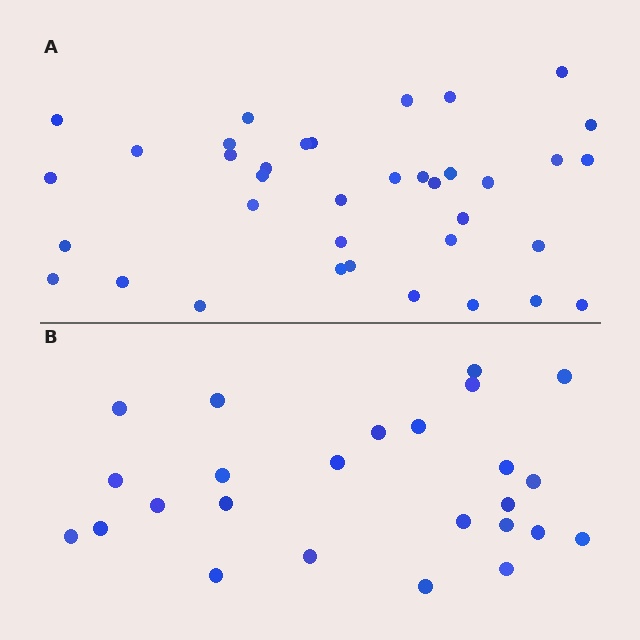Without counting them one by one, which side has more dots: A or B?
Region A (the top region) has more dots.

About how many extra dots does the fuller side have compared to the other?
Region A has roughly 12 or so more dots than region B.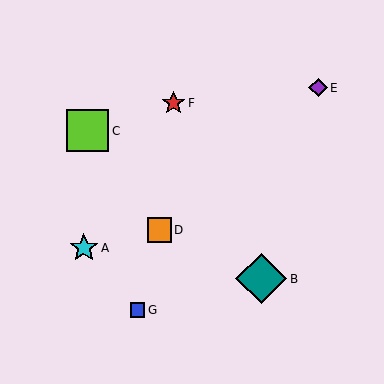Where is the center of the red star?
The center of the red star is at (174, 103).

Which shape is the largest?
The teal diamond (labeled B) is the largest.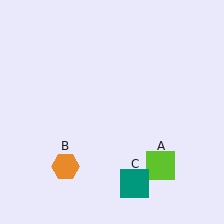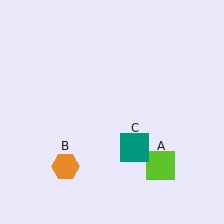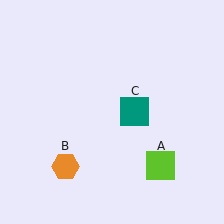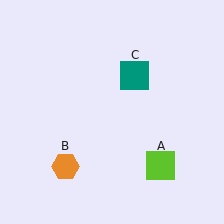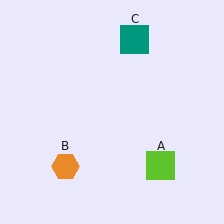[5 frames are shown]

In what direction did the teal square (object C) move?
The teal square (object C) moved up.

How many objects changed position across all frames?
1 object changed position: teal square (object C).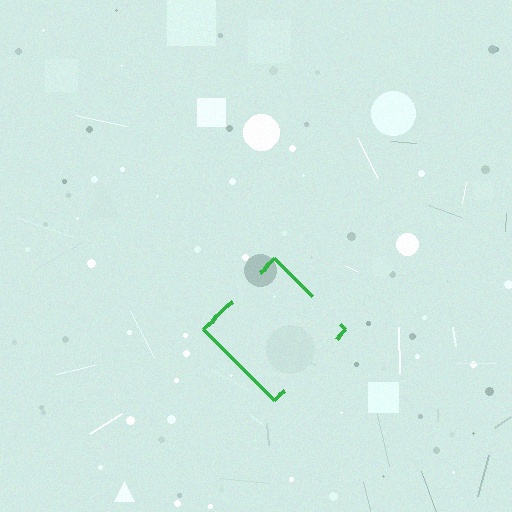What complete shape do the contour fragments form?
The contour fragments form a diamond.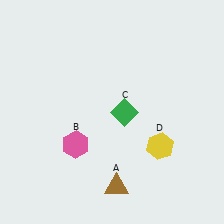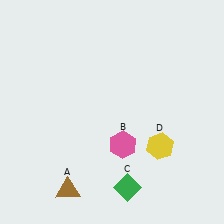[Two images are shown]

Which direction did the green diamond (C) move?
The green diamond (C) moved down.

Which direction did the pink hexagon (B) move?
The pink hexagon (B) moved right.